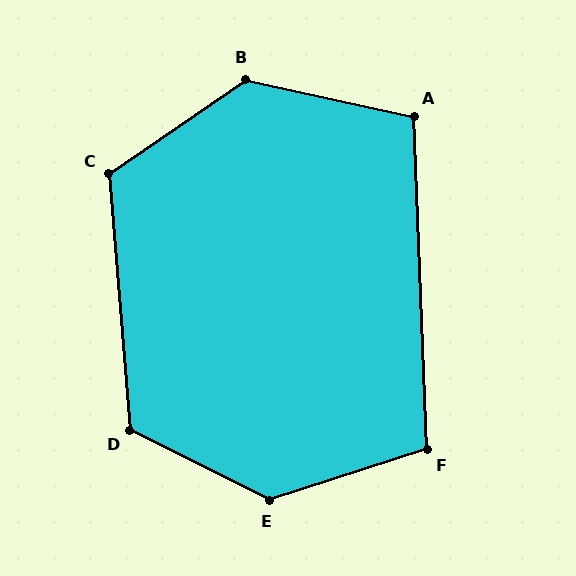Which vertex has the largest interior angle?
E, at approximately 135 degrees.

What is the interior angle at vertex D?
Approximately 121 degrees (obtuse).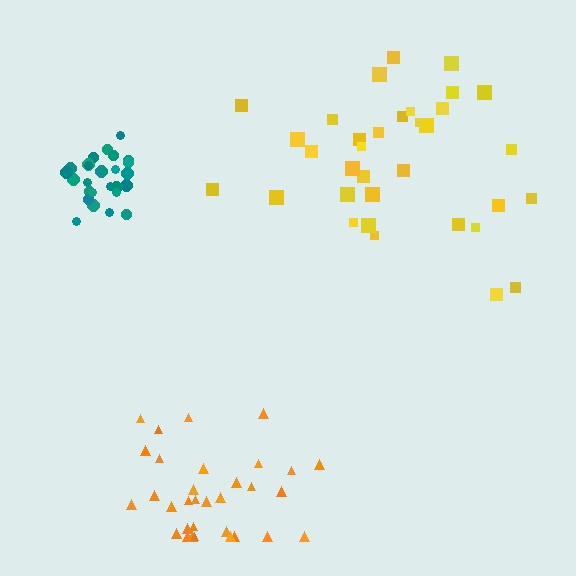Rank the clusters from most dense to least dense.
teal, orange, yellow.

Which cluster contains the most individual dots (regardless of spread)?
Yellow (34).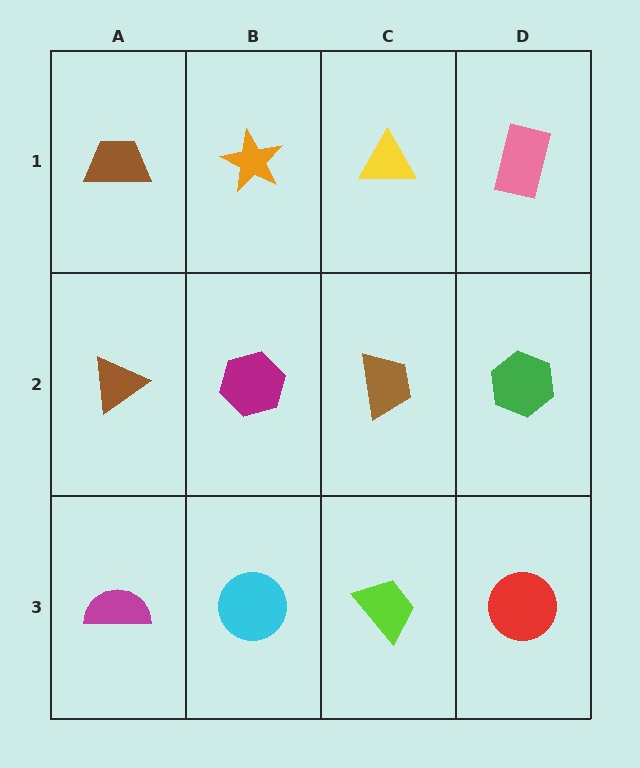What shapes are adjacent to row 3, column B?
A magenta hexagon (row 2, column B), a magenta semicircle (row 3, column A), a lime trapezoid (row 3, column C).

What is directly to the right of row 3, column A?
A cyan circle.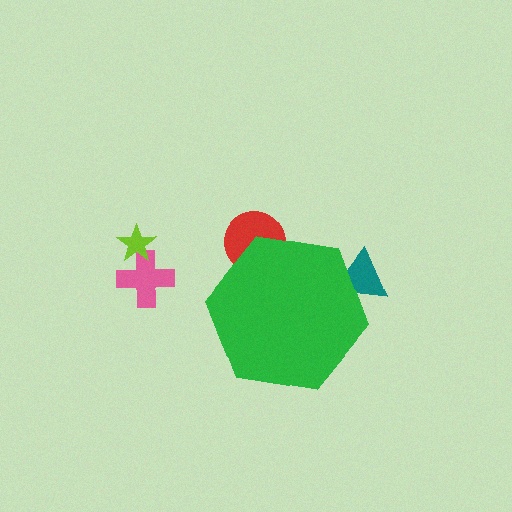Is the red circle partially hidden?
Yes, the red circle is partially hidden behind the green hexagon.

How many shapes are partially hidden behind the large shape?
2 shapes are partially hidden.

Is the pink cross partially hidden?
No, the pink cross is fully visible.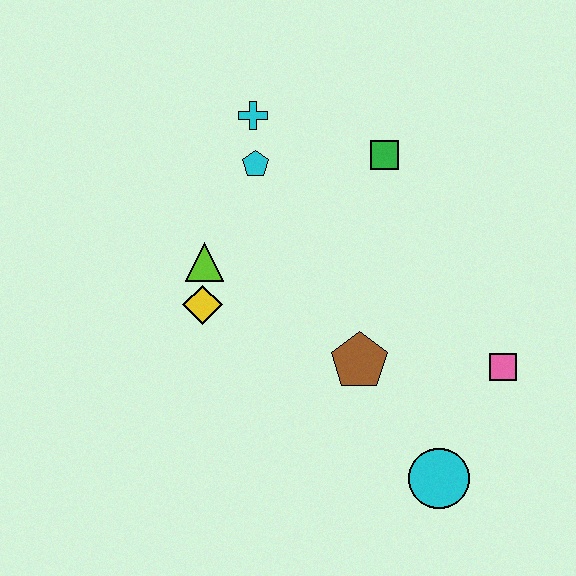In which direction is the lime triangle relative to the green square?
The lime triangle is to the left of the green square.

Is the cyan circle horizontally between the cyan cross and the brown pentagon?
No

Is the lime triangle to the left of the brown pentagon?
Yes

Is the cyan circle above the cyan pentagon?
No